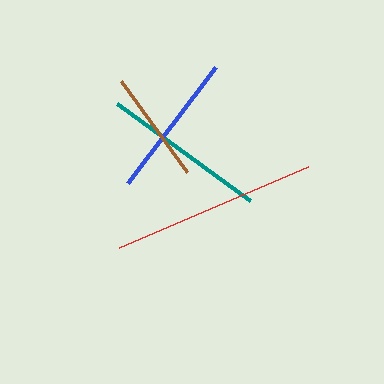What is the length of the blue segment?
The blue segment is approximately 146 pixels long.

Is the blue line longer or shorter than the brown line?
The blue line is longer than the brown line.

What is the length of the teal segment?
The teal segment is approximately 164 pixels long.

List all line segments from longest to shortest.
From longest to shortest: red, teal, blue, brown.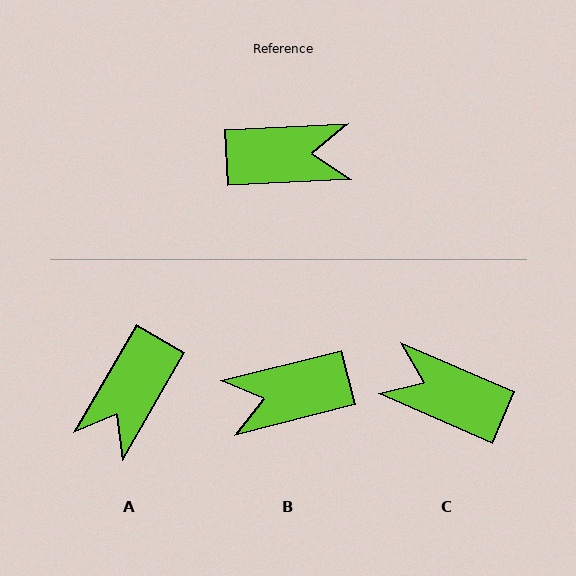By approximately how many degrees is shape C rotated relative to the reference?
Approximately 154 degrees counter-clockwise.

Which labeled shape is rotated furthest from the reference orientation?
B, about 169 degrees away.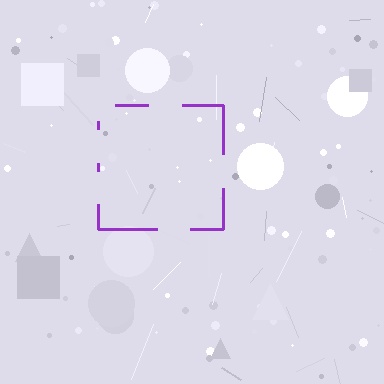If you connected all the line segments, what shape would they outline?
They would outline a square.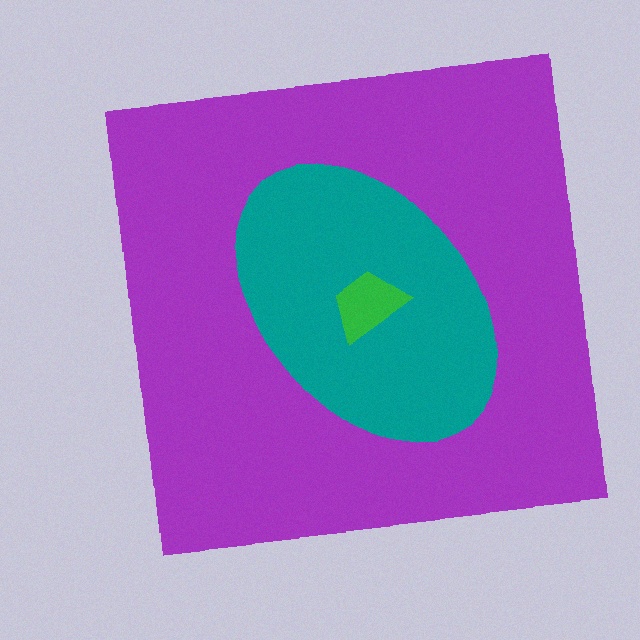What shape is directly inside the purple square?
The teal ellipse.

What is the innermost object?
The green trapezoid.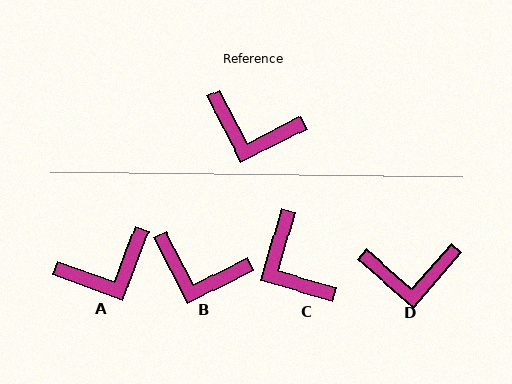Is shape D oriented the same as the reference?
No, it is off by about 22 degrees.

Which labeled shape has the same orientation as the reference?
B.